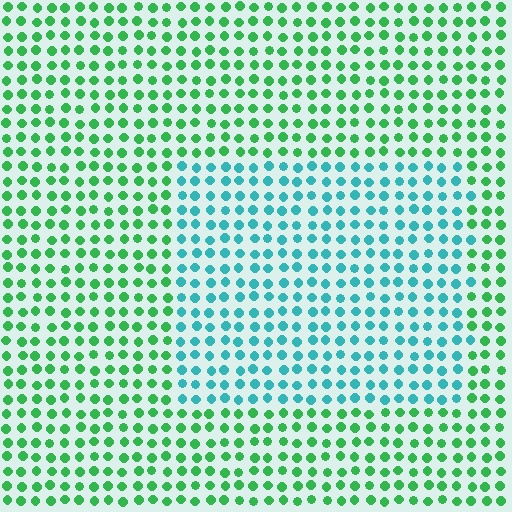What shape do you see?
I see a rectangle.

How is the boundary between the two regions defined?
The boundary is defined purely by a slight shift in hue (about 48 degrees). Spacing, size, and orientation are identical on both sides.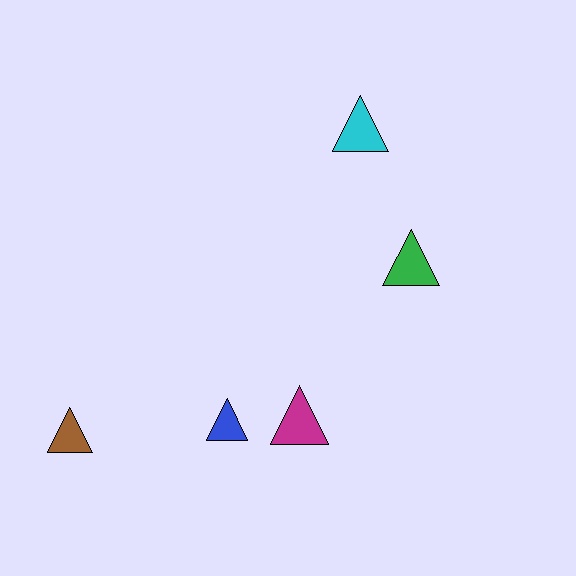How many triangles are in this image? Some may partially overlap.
There are 5 triangles.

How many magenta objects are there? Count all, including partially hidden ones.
There is 1 magenta object.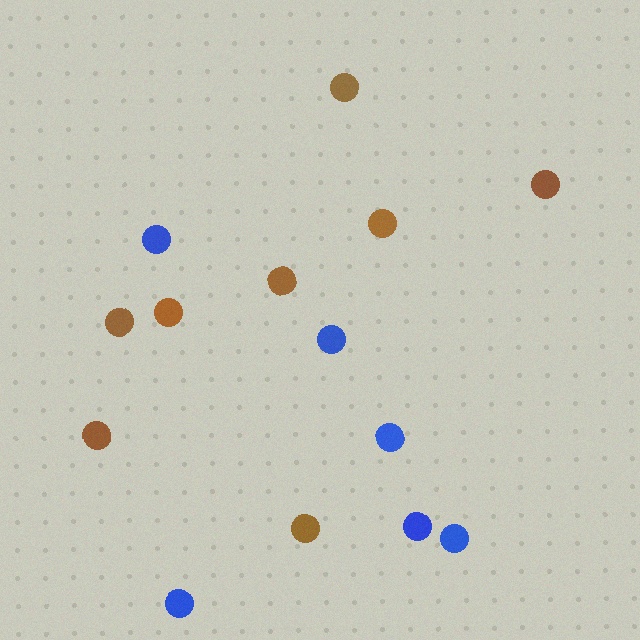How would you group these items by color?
There are 2 groups: one group of brown circles (8) and one group of blue circles (6).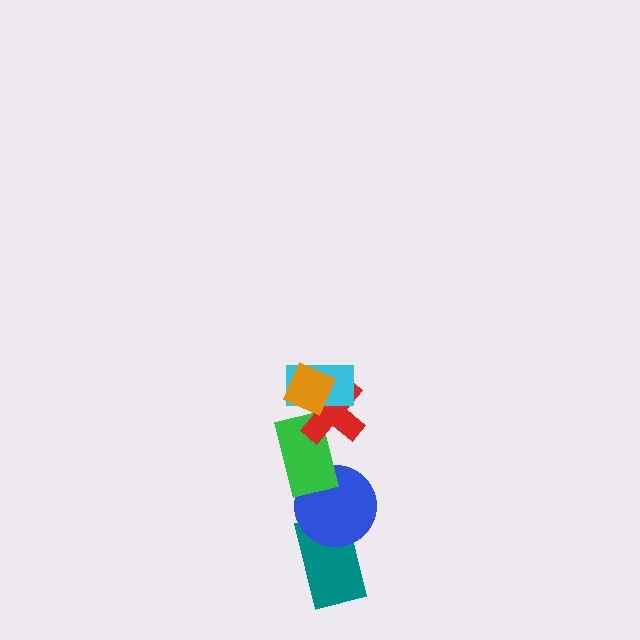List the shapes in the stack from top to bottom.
From top to bottom: the orange diamond, the cyan rectangle, the red cross, the green rectangle, the blue circle, the teal rectangle.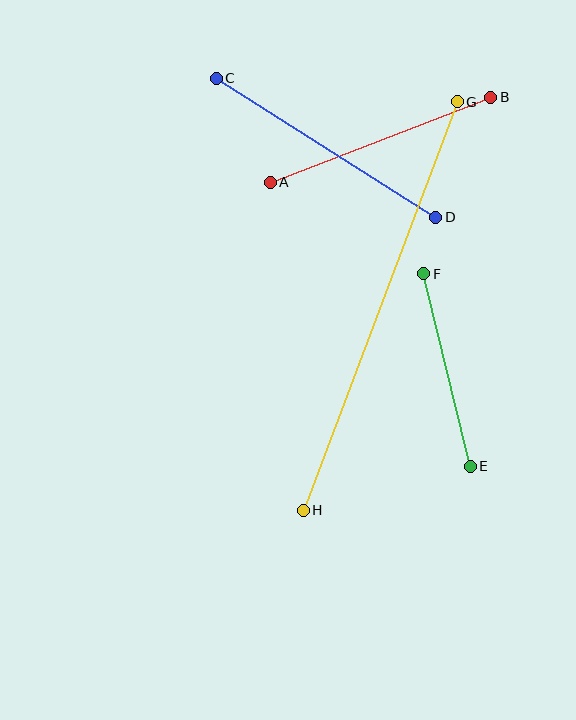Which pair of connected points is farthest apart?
Points G and H are farthest apart.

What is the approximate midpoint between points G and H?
The midpoint is at approximately (380, 306) pixels.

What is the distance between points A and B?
The distance is approximately 236 pixels.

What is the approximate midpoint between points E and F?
The midpoint is at approximately (447, 370) pixels.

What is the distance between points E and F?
The distance is approximately 198 pixels.